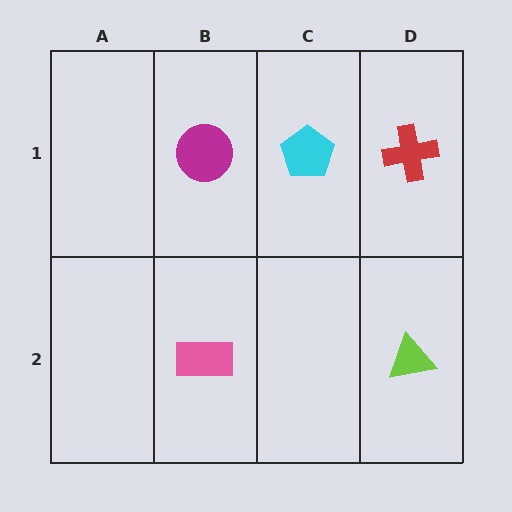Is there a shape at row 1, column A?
No, that cell is empty.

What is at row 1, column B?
A magenta circle.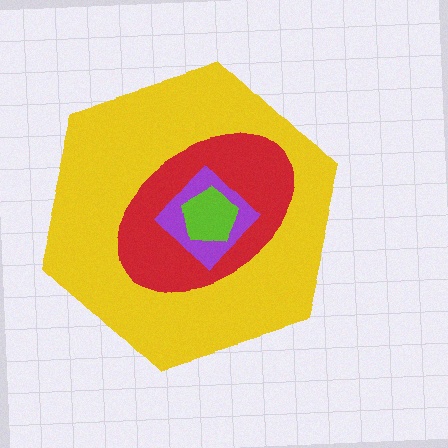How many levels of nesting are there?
4.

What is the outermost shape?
The yellow hexagon.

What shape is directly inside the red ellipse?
The purple diamond.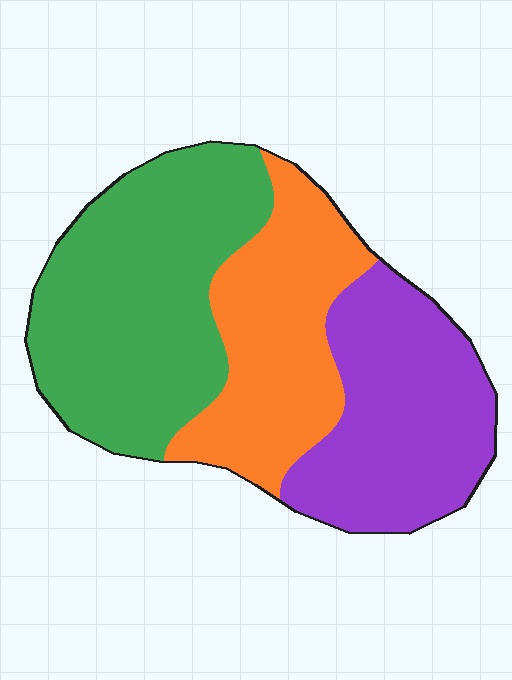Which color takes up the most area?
Green, at roughly 40%.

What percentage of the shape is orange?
Orange takes up between a quarter and a half of the shape.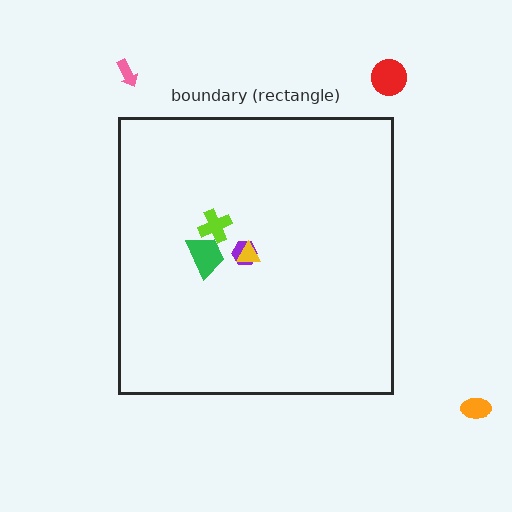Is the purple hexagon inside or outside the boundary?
Inside.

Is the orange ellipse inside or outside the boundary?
Outside.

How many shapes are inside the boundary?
4 inside, 3 outside.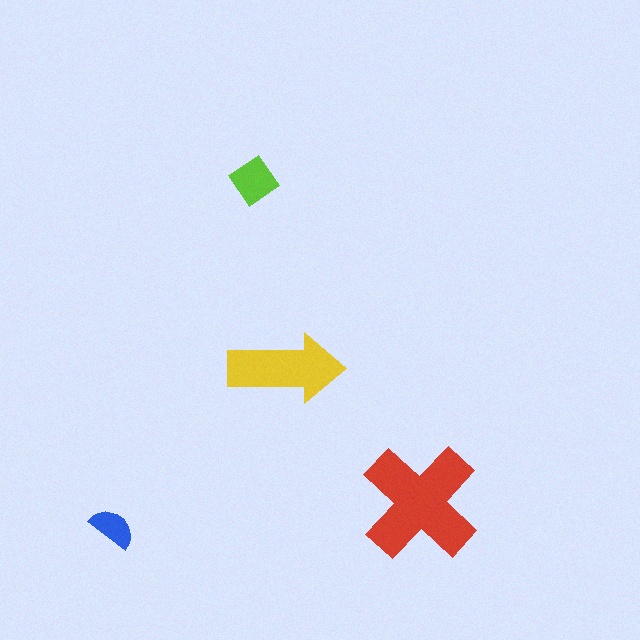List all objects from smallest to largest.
The blue semicircle, the lime diamond, the yellow arrow, the red cross.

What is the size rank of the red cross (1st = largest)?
1st.